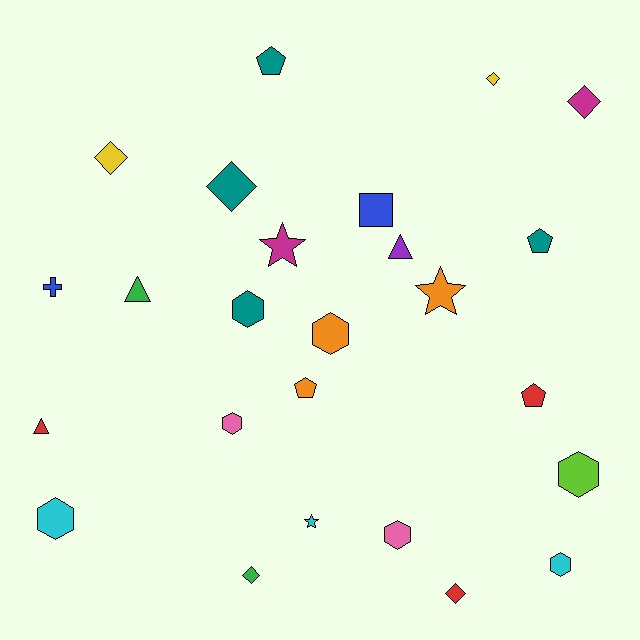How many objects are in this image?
There are 25 objects.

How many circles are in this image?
There are no circles.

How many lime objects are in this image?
There is 1 lime object.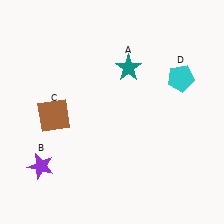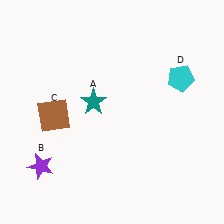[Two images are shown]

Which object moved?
The teal star (A) moved left.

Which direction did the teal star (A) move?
The teal star (A) moved left.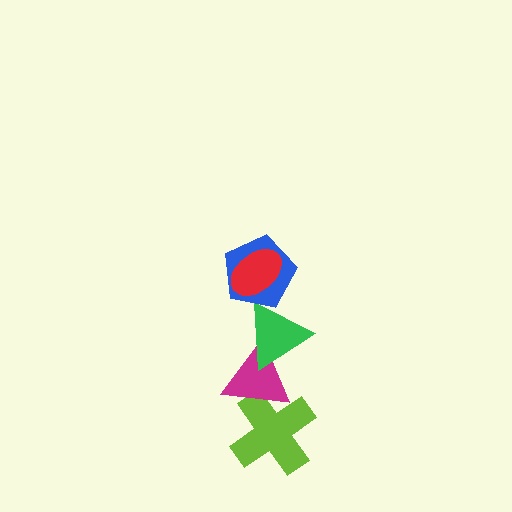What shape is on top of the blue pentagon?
The red ellipse is on top of the blue pentagon.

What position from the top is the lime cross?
The lime cross is 5th from the top.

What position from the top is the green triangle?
The green triangle is 3rd from the top.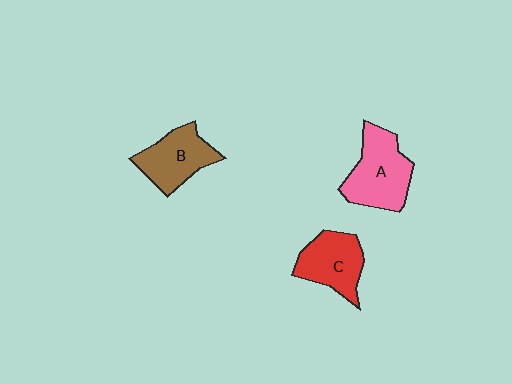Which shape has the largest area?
Shape A (pink).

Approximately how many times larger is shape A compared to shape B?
Approximately 1.2 times.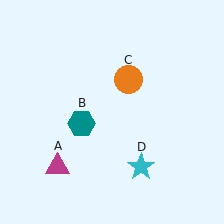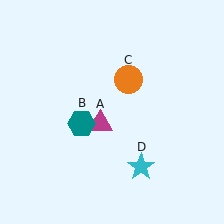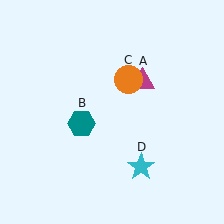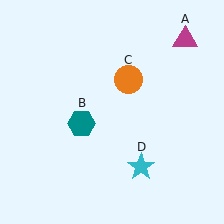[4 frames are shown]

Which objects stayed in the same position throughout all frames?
Teal hexagon (object B) and orange circle (object C) and cyan star (object D) remained stationary.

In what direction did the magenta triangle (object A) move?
The magenta triangle (object A) moved up and to the right.